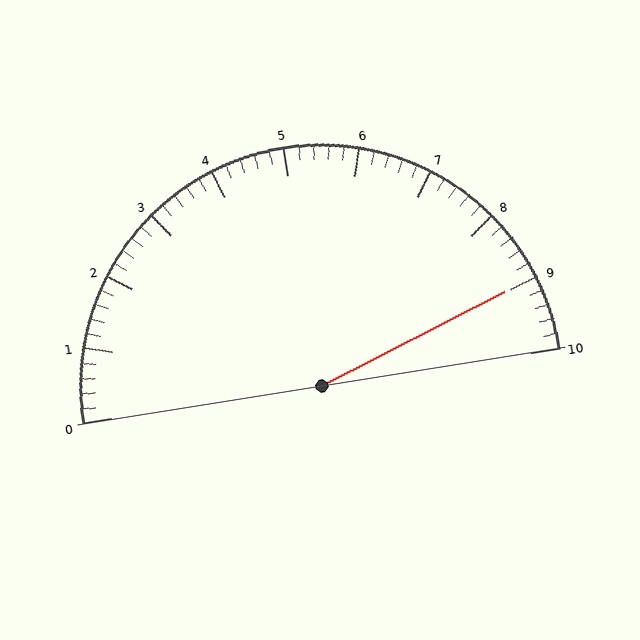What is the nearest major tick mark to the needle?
The nearest major tick mark is 9.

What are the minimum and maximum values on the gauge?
The gauge ranges from 0 to 10.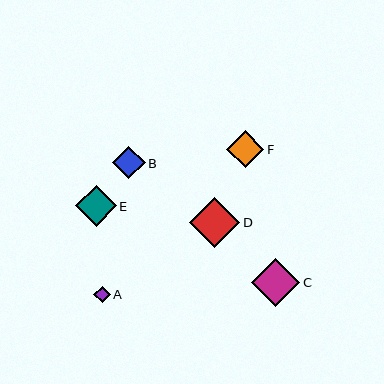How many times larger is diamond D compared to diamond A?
Diamond D is approximately 3.0 times the size of diamond A.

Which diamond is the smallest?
Diamond A is the smallest with a size of approximately 16 pixels.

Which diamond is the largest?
Diamond D is the largest with a size of approximately 50 pixels.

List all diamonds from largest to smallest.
From largest to smallest: D, C, E, F, B, A.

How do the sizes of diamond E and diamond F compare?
Diamond E and diamond F are approximately the same size.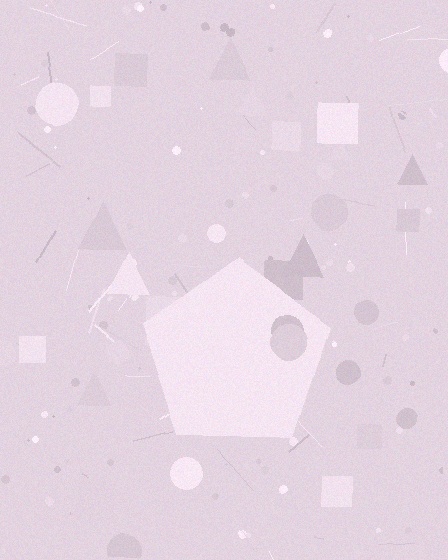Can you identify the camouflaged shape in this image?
The camouflaged shape is a pentagon.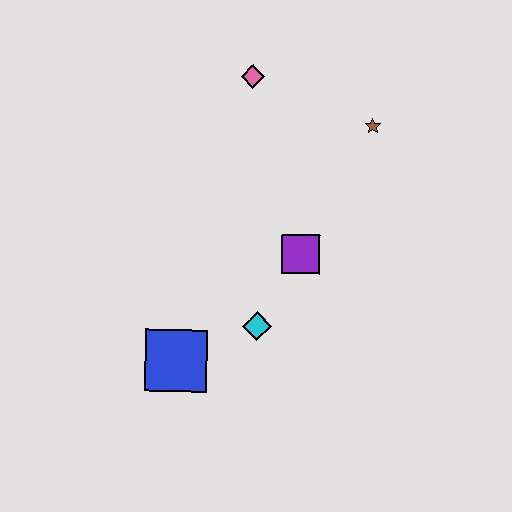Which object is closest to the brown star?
The pink diamond is closest to the brown star.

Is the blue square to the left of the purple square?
Yes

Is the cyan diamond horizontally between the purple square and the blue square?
Yes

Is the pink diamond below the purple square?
No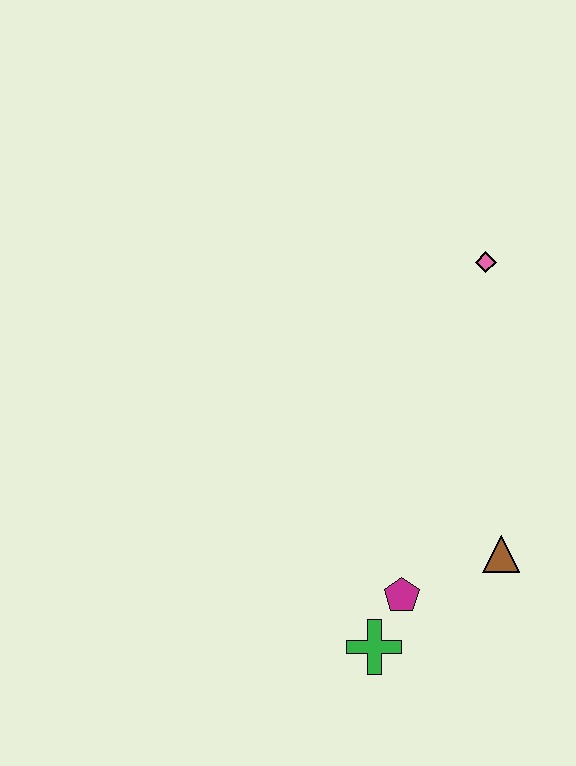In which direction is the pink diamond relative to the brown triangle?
The pink diamond is above the brown triangle.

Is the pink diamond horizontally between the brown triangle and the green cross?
Yes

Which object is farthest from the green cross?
The pink diamond is farthest from the green cross.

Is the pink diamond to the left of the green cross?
No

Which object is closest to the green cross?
The magenta pentagon is closest to the green cross.